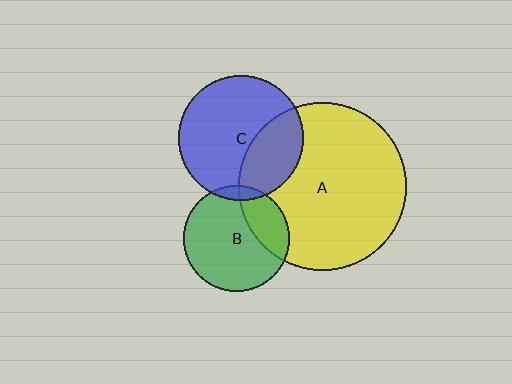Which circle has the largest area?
Circle A (yellow).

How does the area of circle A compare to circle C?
Approximately 1.8 times.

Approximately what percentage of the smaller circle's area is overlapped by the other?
Approximately 5%.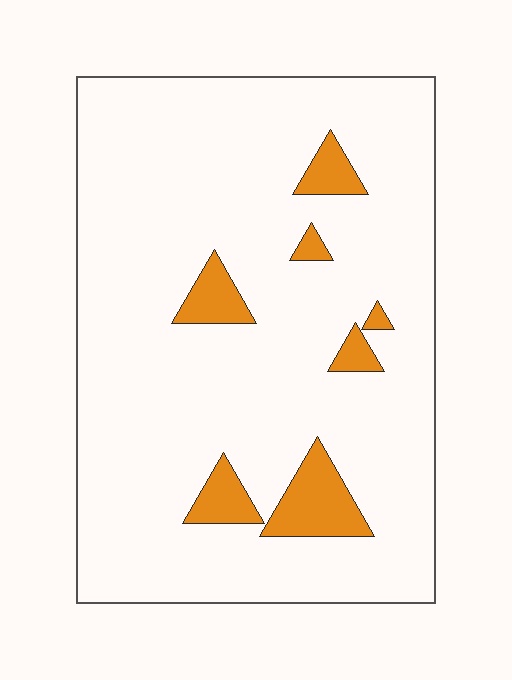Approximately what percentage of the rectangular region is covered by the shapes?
Approximately 10%.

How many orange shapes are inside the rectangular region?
7.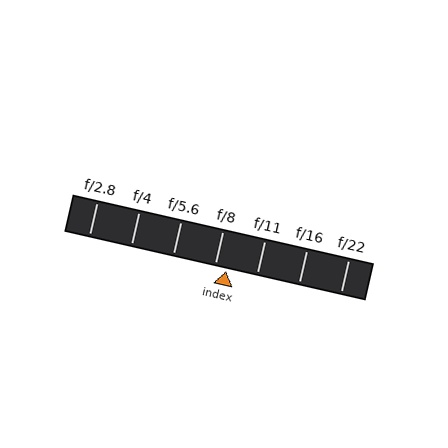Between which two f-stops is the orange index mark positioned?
The index mark is between f/8 and f/11.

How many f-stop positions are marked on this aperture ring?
There are 7 f-stop positions marked.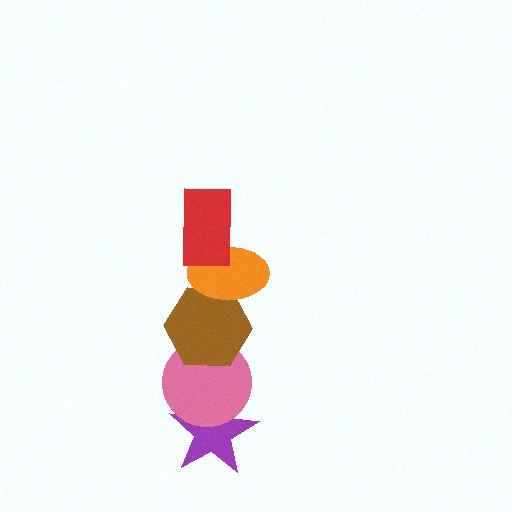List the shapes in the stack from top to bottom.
From top to bottom: the red rectangle, the orange ellipse, the brown hexagon, the pink circle, the purple star.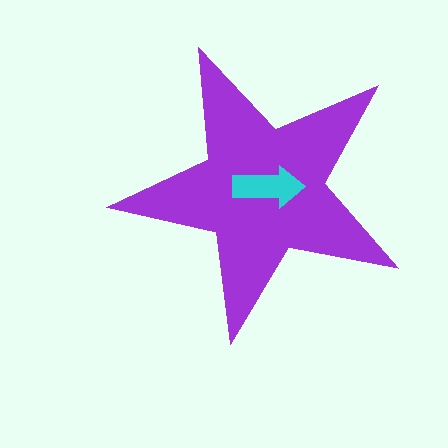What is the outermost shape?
The purple star.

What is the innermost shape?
The cyan arrow.